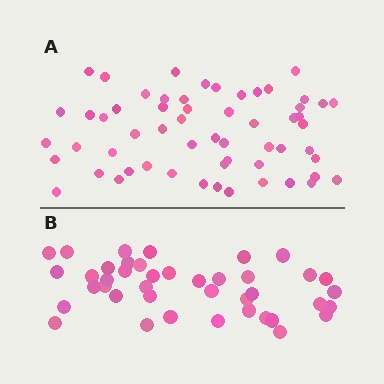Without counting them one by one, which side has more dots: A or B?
Region A (the top region) has more dots.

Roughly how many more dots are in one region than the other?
Region A has approximately 15 more dots than region B.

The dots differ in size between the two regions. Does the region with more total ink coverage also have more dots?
No. Region B has more total ink coverage because its dots are larger, but region A actually contains more individual dots. Total area can be misleading — the number of items is what matters here.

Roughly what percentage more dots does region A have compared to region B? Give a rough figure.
About 40% more.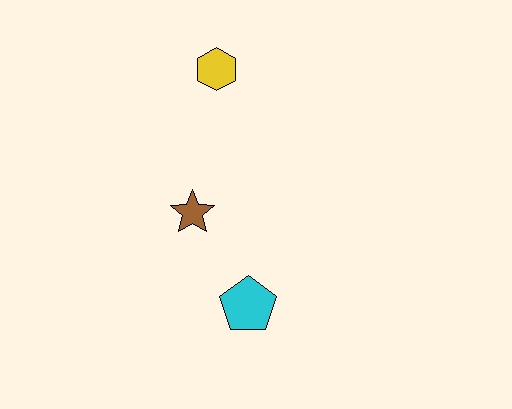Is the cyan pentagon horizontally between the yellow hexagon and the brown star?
No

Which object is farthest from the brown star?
The yellow hexagon is farthest from the brown star.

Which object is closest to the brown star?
The cyan pentagon is closest to the brown star.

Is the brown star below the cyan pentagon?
No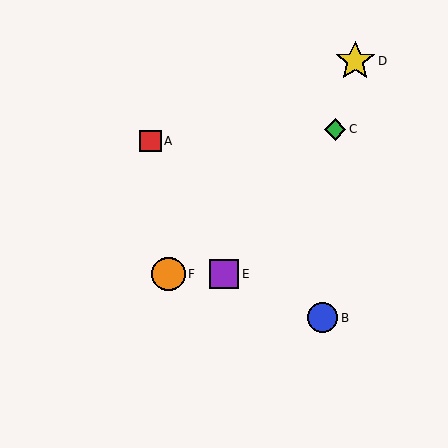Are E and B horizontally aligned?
No, E is at y≈274 and B is at y≈318.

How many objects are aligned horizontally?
2 objects (E, F) are aligned horizontally.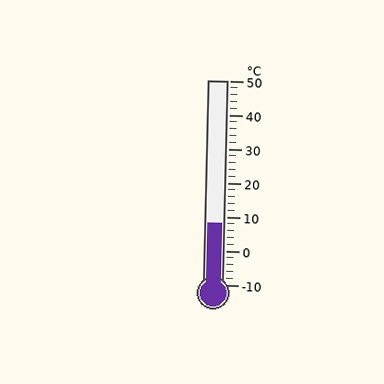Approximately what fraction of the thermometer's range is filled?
The thermometer is filled to approximately 30% of its range.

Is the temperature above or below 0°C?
The temperature is above 0°C.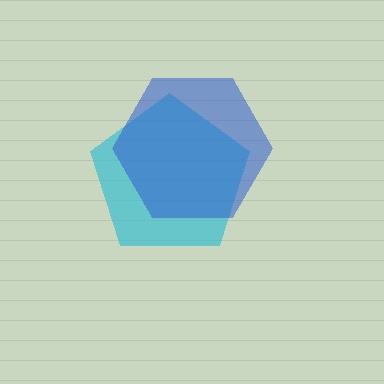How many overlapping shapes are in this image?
There are 2 overlapping shapes in the image.